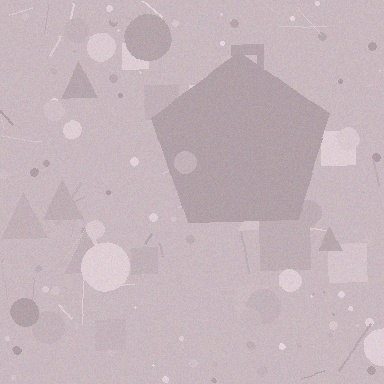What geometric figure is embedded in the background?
A pentagon is embedded in the background.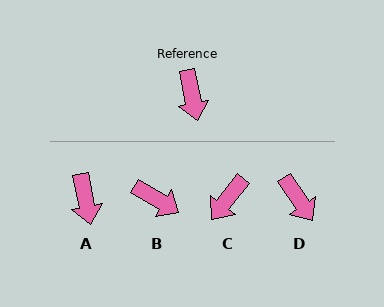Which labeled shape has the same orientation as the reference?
A.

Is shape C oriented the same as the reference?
No, it is off by about 49 degrees.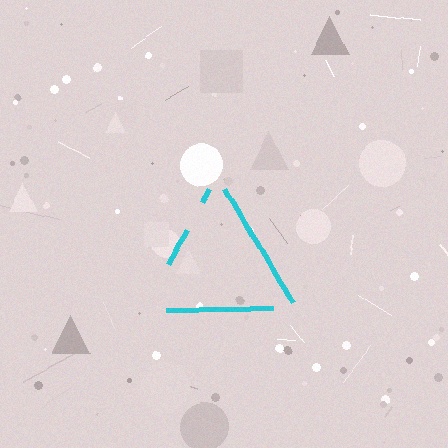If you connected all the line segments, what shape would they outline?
They would outline a triangle.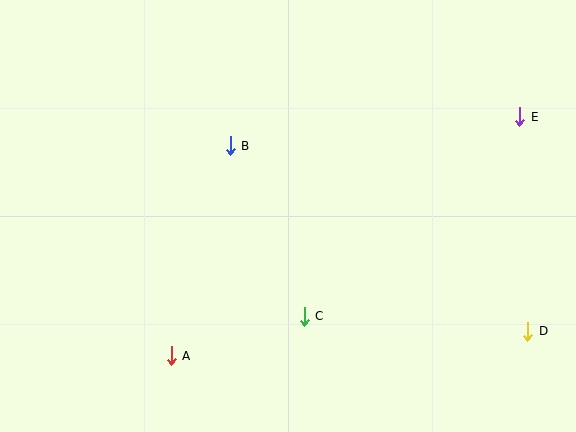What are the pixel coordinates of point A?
Point A is at (171, 356).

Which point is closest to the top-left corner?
Point B is closest to the top-left corner.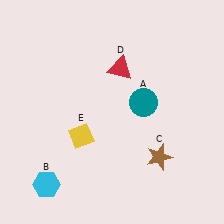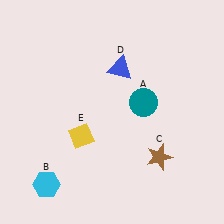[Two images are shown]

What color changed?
The triangle (D) changed from red in Image 1 to blue in Image 2.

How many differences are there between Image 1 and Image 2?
There is 1 difference between the two images.